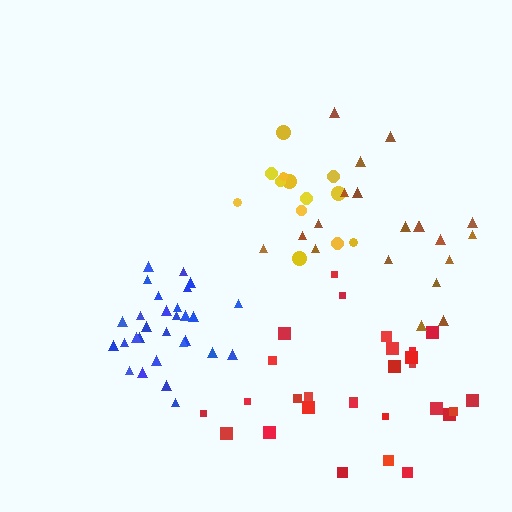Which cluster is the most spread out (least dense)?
Brown.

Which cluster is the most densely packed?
Blue.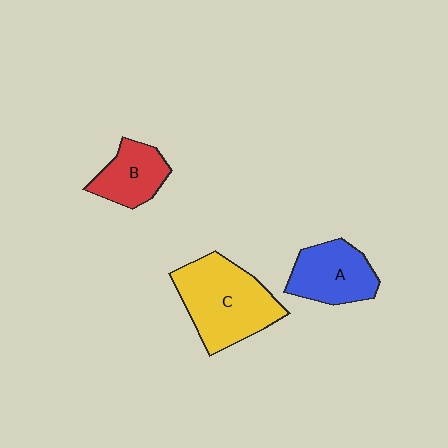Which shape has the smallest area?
Shape B (red).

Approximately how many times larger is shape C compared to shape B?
Approximately 1.9 times.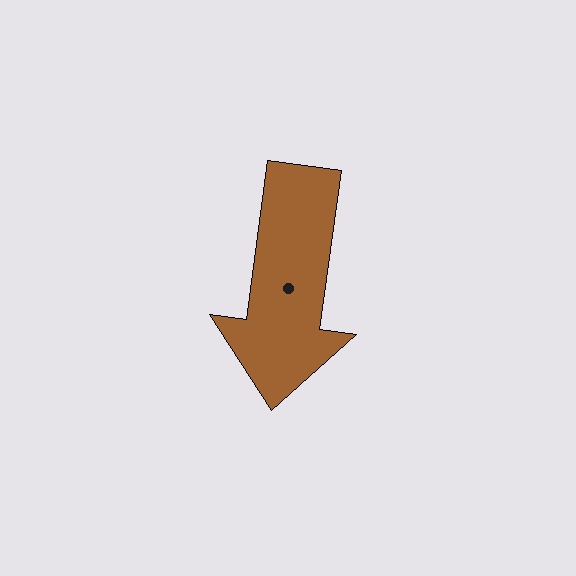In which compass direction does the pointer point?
South.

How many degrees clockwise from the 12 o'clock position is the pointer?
Approximately 188 degrees.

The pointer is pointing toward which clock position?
Roughly 6 o'clock.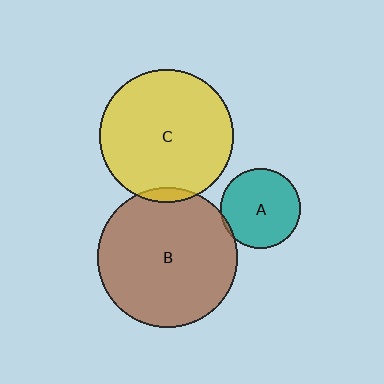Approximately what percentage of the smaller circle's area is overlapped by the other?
Approximately 5%.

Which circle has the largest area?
Circle B (brown).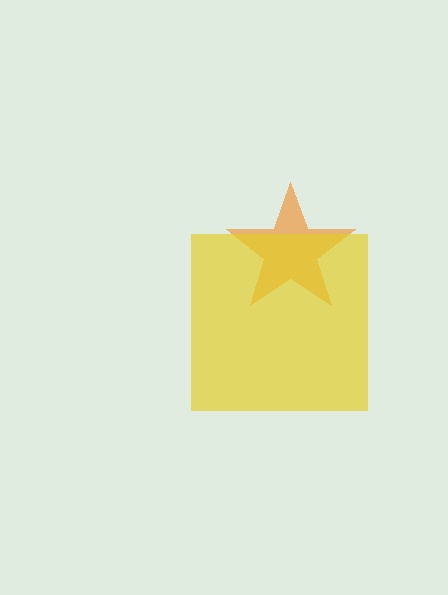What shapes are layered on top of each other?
The layered shapes are: an orange star, a yellow square.